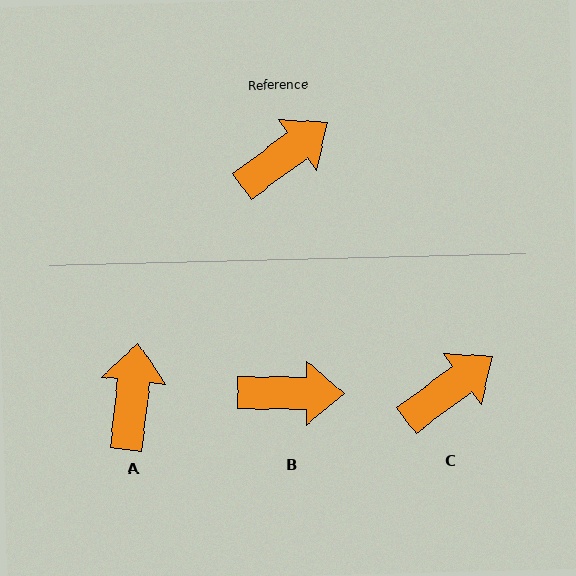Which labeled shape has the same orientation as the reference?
C.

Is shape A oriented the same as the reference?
No, it is off by about 47 degrees.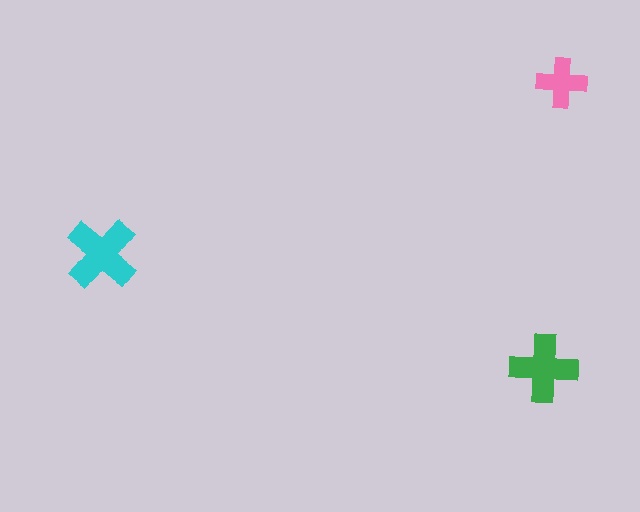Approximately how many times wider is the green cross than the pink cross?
About 1.5 times wider.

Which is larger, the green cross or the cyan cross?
The cyan one.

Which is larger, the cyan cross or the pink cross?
The cyan one.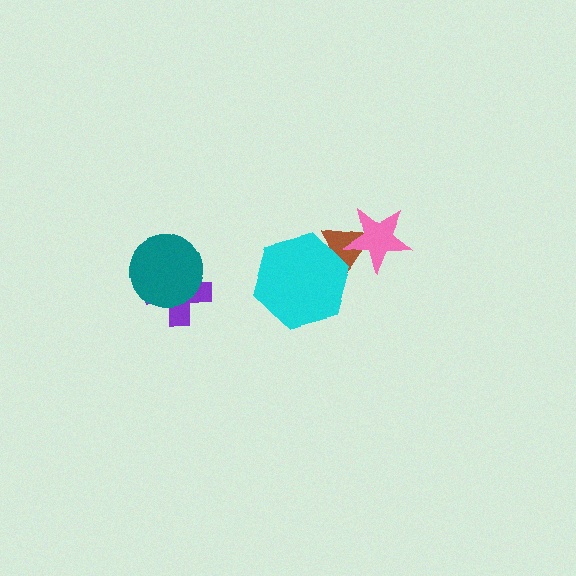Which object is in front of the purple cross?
The teal circle is in front of the purple cross.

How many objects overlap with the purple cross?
1 object overlaps with the purple cross.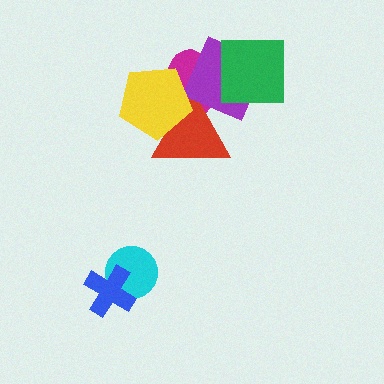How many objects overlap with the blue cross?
1 object overlaps with the blue cross.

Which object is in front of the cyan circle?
The blue cross is in front of the cyan circle.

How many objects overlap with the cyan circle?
1 object overlaps with the cyan circle.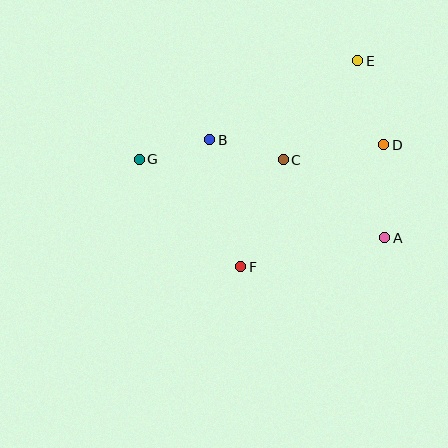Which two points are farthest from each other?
Points A and G are farthest from each other.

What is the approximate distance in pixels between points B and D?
The distance between B and D is approximately 174 pixels.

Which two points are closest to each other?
Points B and G are closest to each other.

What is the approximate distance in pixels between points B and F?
The distance between B and F is approximately 131 pixels.